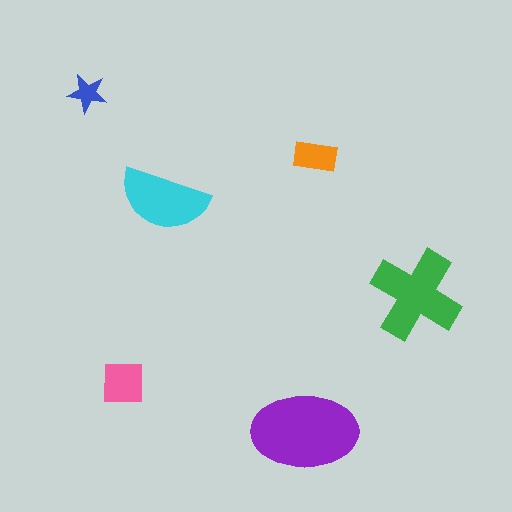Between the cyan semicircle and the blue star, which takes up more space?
The cyan semicircle.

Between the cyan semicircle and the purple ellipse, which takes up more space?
The purple ellipse.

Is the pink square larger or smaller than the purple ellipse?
Smaller.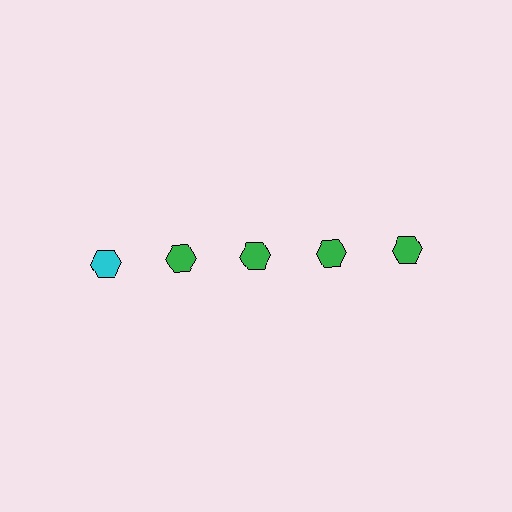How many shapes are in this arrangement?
There are 5 shapes arranged in a grid pattern.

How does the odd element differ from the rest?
It has a different color: cyan instead of green.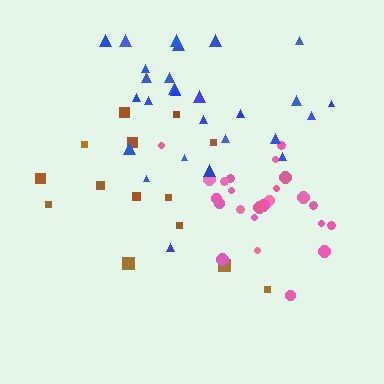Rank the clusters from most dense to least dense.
pink, blue, brown.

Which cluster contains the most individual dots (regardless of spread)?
Blue (27).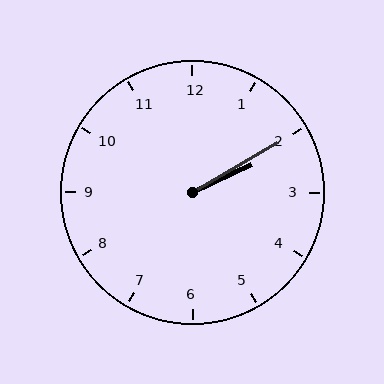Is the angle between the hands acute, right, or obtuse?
It is acute.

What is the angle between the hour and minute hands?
Approximately 5 degrees.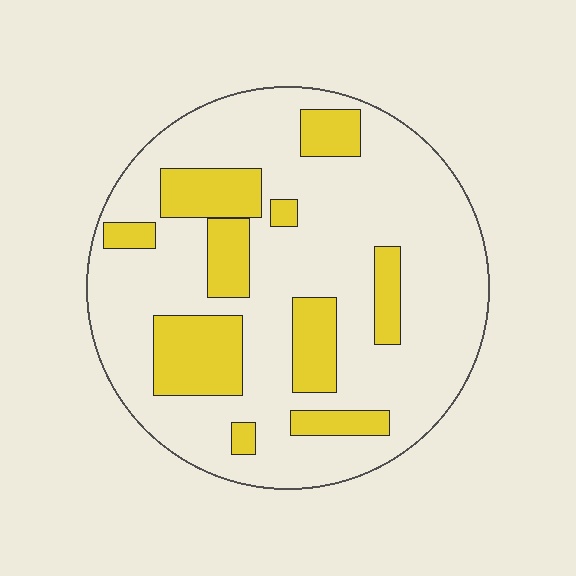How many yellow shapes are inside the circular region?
10.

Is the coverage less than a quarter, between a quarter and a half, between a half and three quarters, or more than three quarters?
Less than a quarter.